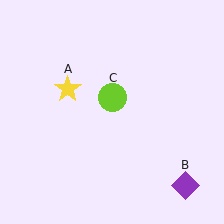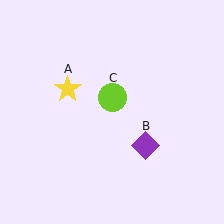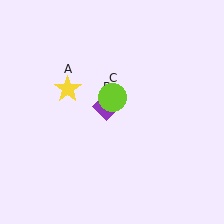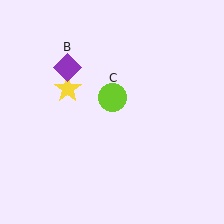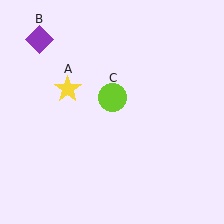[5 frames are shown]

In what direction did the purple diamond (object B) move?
The purple diamond (object B) moved up and to the left.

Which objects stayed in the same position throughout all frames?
Yellow star (object A) and lime circle (object C) remained stationary.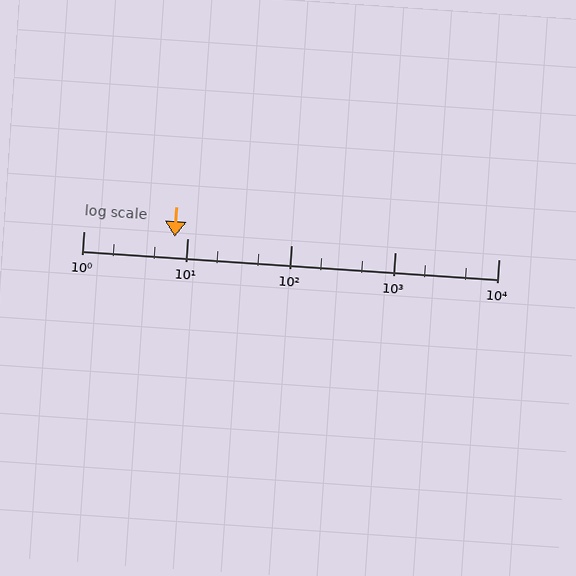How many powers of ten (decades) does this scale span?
The scale spans 4 decades, from 1 to 10000.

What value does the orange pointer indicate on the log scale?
The pointer indicates approximately 7.5.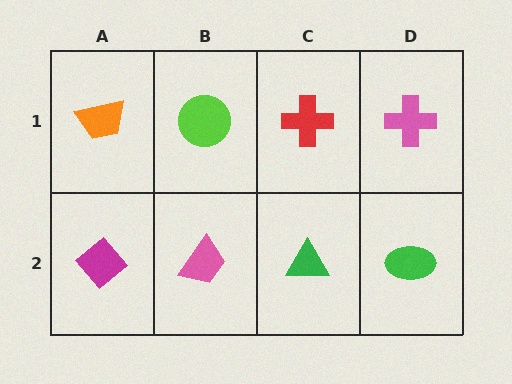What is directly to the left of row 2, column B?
A magenta diamond.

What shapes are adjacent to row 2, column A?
An orange trapezoid (row 1, column A), a pink trapezoid (row 2, column B).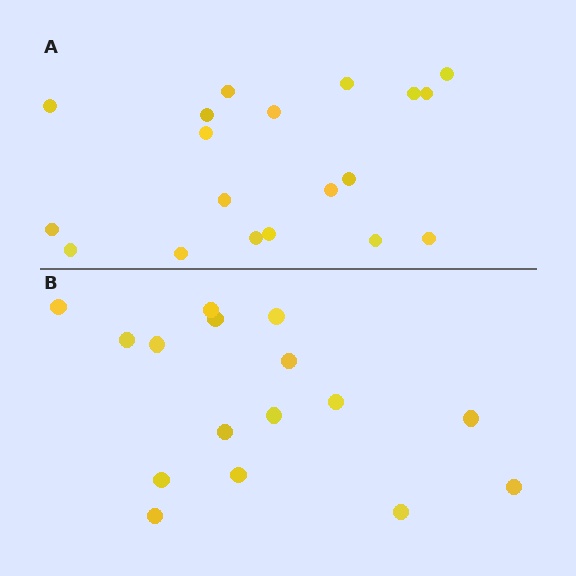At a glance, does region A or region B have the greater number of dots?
Region A (the top region) has more dots.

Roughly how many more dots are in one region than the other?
Region A has just a few more — roughly 2 or 3 more dots than region B.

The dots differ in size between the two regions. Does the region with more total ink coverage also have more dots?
No. Region B has more total ink coverage because its dots are larger, but region A actually contains more individual dots. Total area can be misleading — the number of items is what matters here.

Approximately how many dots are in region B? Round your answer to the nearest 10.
About 20 dots. (The exact count is 16, which rounds to 20.)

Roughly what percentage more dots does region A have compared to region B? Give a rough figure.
About 20% more.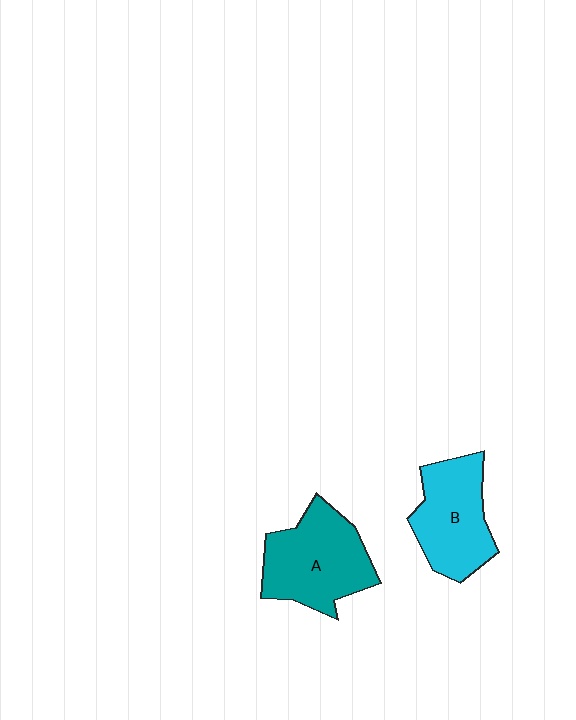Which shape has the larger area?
Shape A (teal).